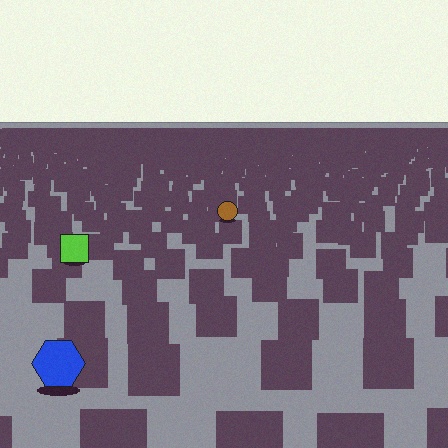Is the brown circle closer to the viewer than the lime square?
No. The lime square is closer — you can tell from the texture gradient: the ground texture is coarser near it.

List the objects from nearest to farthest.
From nearest to farthest: the blue hexagon, the lime square, the brown circle.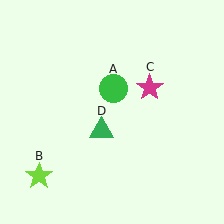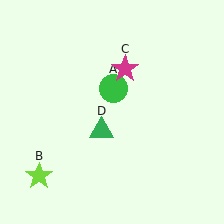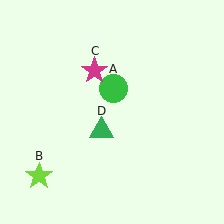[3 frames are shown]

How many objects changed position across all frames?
1 object changed position: magenta star (object C).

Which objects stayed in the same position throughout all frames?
Green circle (object A) and lime star (object B) and green triangle (object D) remained stationary.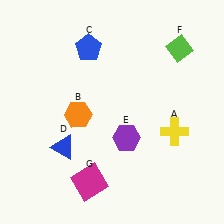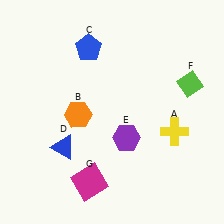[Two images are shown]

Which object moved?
The lime diamond (F) moved down.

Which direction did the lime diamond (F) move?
The lime diamond (F) moved down.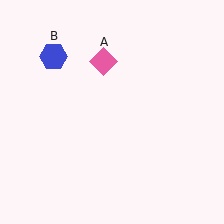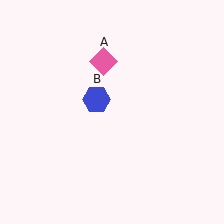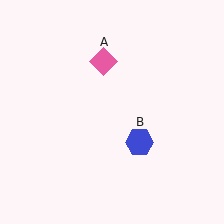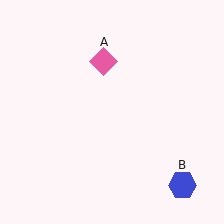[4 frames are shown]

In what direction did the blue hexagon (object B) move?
The blue hexagon (object B) moved down and to the right.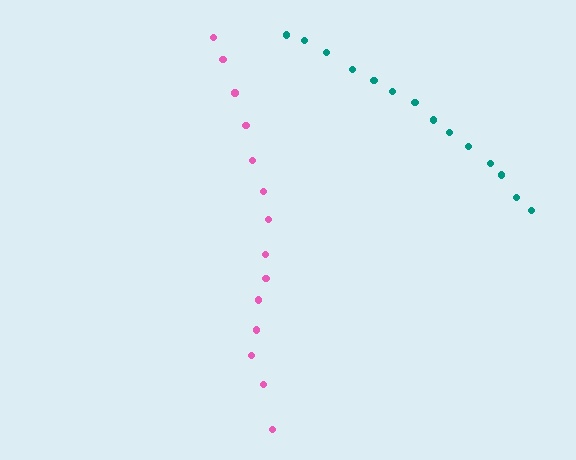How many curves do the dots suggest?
There are 2 distinct paths.